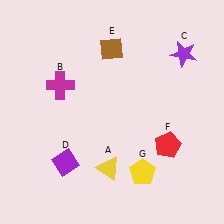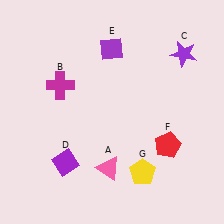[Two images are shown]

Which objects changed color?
A changed from yellow to pink. E changed from brown to purple.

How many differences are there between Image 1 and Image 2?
There are 2 differences between the two images.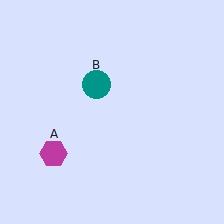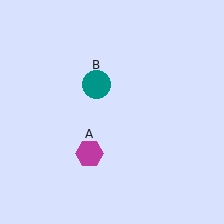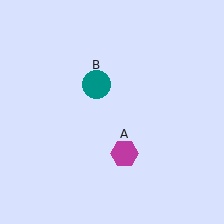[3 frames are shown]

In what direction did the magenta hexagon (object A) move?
The magenta hexagon (object A) moved right.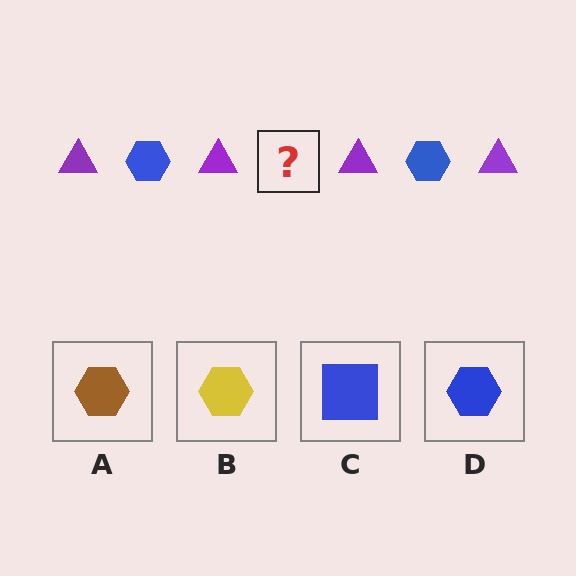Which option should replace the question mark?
Option D.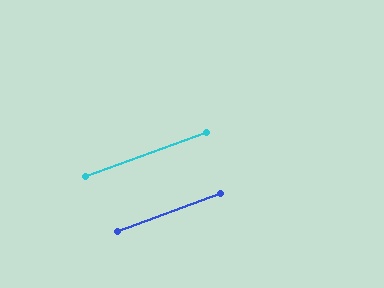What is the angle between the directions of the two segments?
Approximately 0 degrees.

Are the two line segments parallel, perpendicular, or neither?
Parallel — their directions differ by only 0.0°.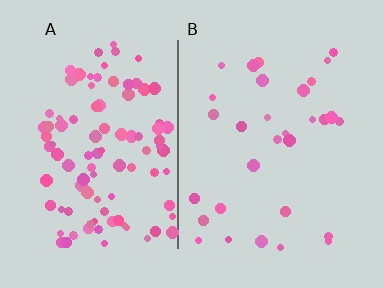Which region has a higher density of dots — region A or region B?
A (the left).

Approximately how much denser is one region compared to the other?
Approximately 3.2× — region A over region B.